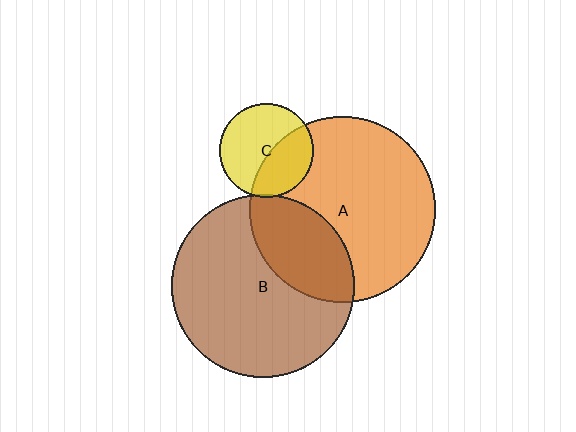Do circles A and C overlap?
Yes.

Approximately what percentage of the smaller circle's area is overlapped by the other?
Approximately 40%.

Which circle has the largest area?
Circle A (orange).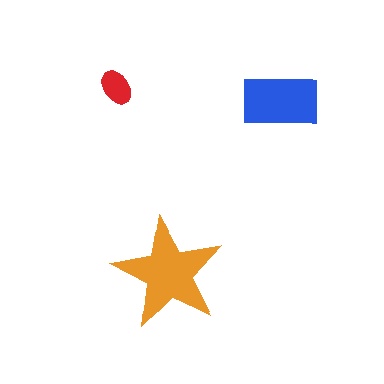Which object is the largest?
The orange star.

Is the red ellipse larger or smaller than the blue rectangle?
Smaller.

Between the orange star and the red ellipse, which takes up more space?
The orange star.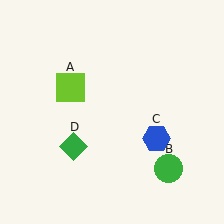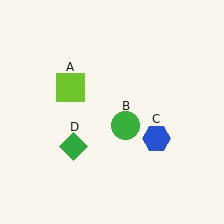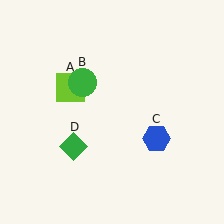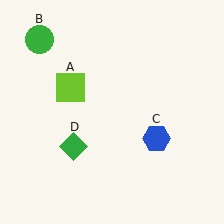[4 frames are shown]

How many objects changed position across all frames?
1 object changed position: green circle (object B).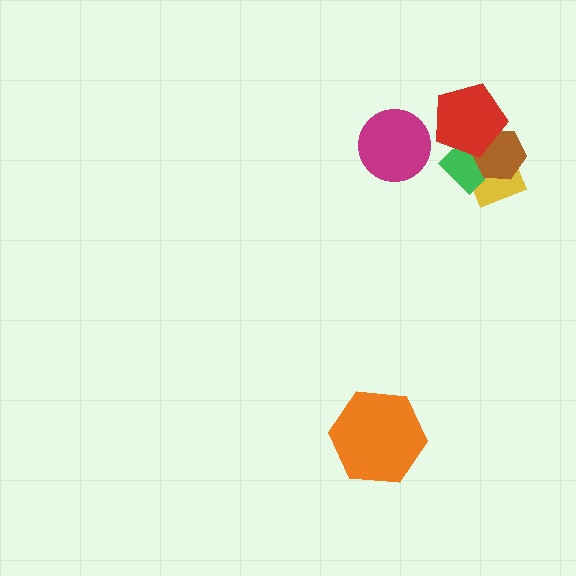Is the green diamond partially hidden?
Yes, it is partially covered by another shape.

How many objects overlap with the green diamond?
3 objects overlap with the green diamond.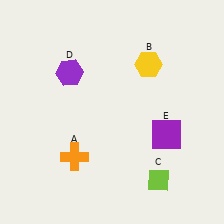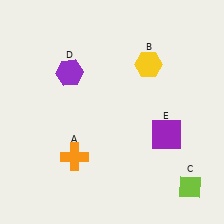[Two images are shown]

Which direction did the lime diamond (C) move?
The lime diamond (C) moved right.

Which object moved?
The lime diamond (C) moved right.